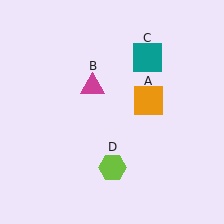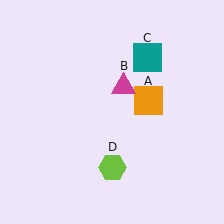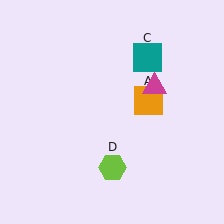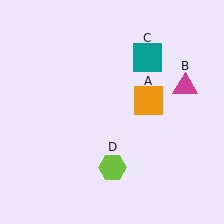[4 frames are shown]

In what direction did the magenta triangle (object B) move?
The magenta triangle (object B) moved right.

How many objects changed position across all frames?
1 object changed position: magenta triangle (object B).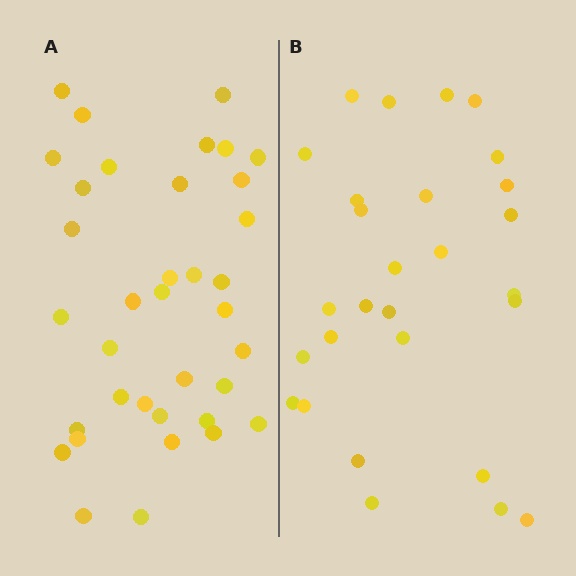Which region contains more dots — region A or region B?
Region A (the left region) has more dots.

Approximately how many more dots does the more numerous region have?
Region A has roughly 8 or so more dots than region B.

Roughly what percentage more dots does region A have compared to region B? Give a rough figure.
About 30% more.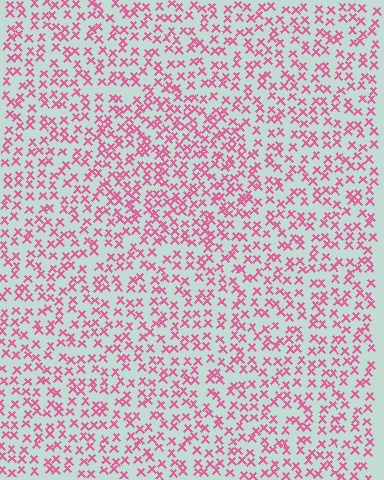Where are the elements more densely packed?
The elements are more densely packed inside the circle boundary.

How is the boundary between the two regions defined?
The boundary is defined by a change in element density (approximately 1.5x ratio). All elements are the same color, size, and shape.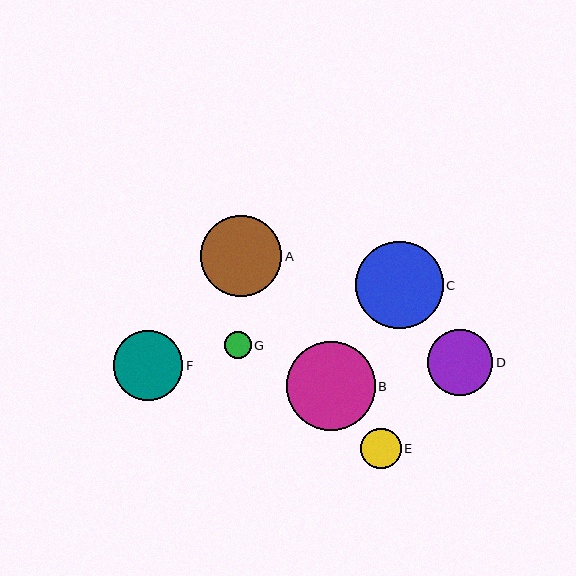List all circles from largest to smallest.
From largest to smallest: B, C, A, F, D, E, G.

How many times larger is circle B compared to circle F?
Circle B is approximately 1.3 times the size of circle F.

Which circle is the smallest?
Circle G is the smallest with a size of approximately 26 pixels.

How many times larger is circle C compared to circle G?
Circle C is approximately 3.3 times the size of circle G.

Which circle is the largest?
Circle B is the largest with a size of approximately 89 pixels.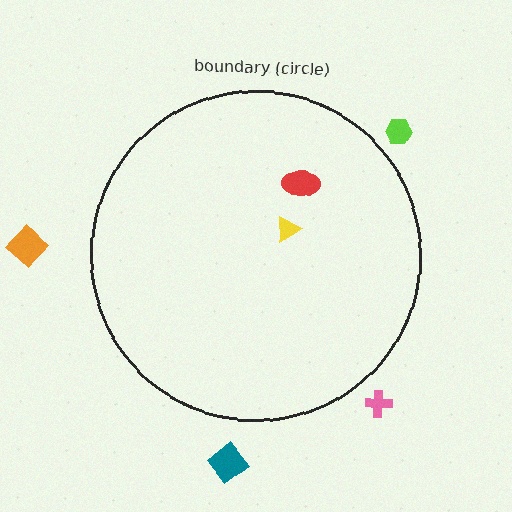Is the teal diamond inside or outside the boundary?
Outside.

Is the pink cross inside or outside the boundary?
Outside.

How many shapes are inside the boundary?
2 inside, 4 outside.